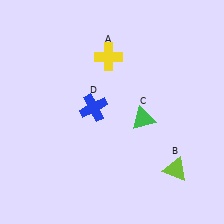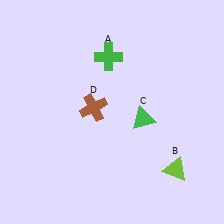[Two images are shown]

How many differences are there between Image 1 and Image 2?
There are 2 differences between the two images.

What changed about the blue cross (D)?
In Image 1, D is blue. In Image 2, it changed to brown.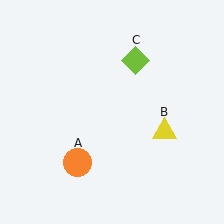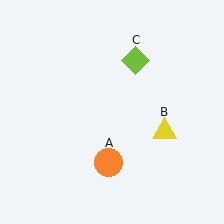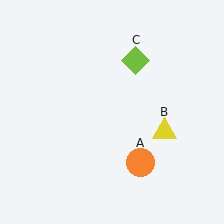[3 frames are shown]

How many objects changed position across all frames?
1 object changed position: orange circle (object A).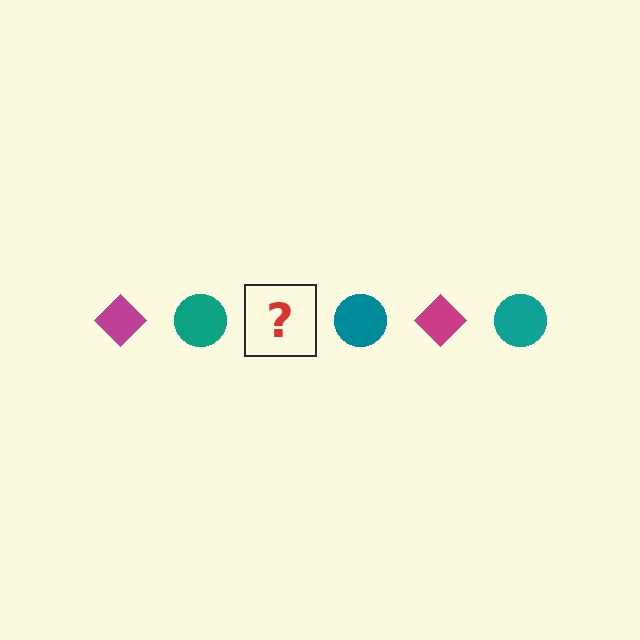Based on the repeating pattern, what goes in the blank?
The blank should be a magenta diamond.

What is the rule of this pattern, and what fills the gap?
The rule is that the pattern alternates between magenta diamond and teal circle. The gap should be filled with a magenta diamond.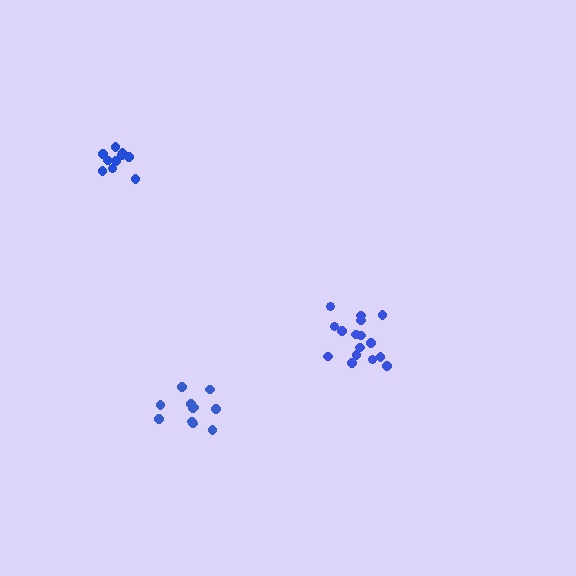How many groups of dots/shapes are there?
There are 3 groups.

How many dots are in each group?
Group 1: 11 dots, Group 2: 10 dots, Group 3: 16 dots (37 total).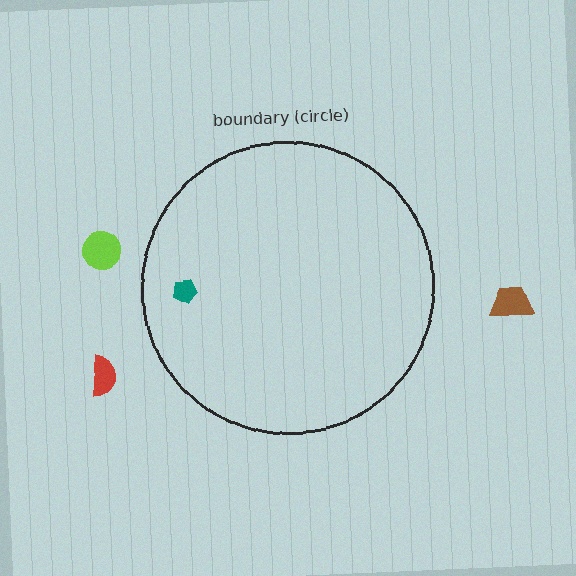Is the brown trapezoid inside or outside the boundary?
Outside.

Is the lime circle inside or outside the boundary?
Outside.